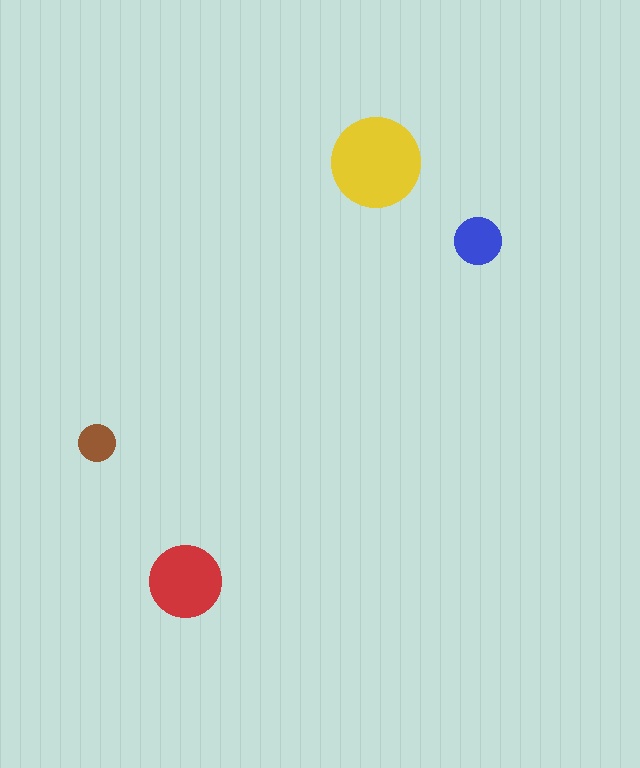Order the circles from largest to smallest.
the yellow one, the red one, the blue one, the brown one.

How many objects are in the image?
There are 4 objects in the image.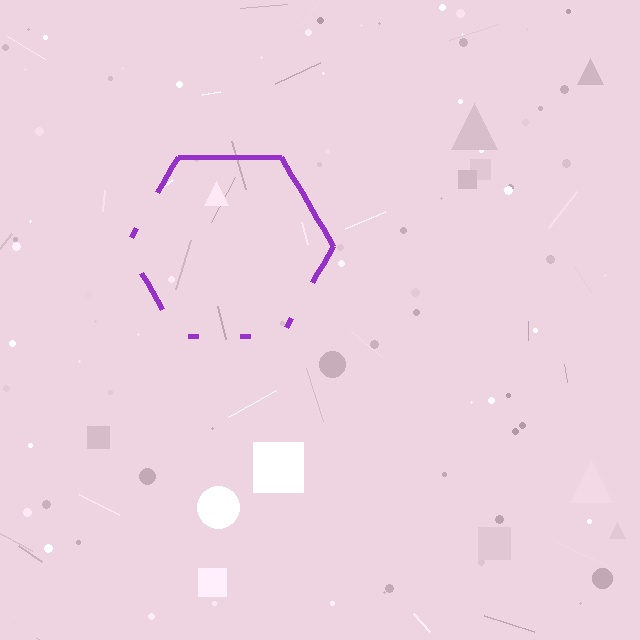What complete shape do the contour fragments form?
The contour fragments form a hexagon.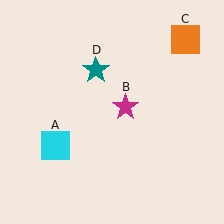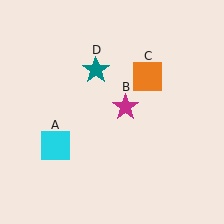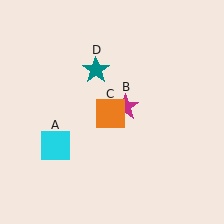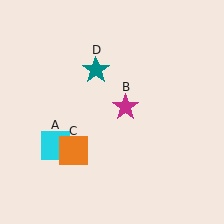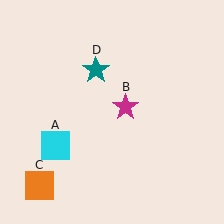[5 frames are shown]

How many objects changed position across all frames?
1 object changed position: orange square (object C).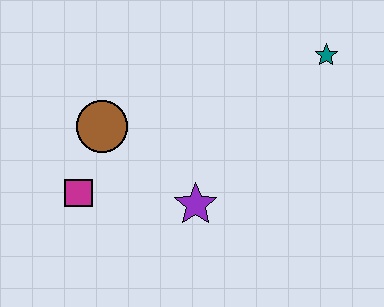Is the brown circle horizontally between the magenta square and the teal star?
Yes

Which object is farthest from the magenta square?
The teal star is farthest from the magenta square.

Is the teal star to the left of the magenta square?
No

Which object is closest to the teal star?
The purple star is closest to the teal star.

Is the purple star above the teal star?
No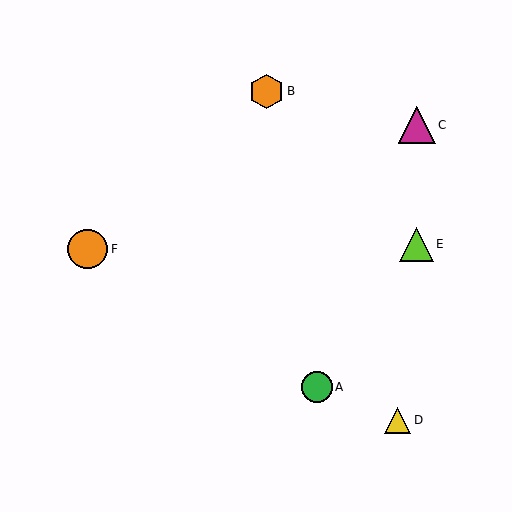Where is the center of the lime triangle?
The center of the lime triangle is at (416, 244).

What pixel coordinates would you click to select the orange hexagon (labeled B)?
Click at (267, 91) to select the orange hexagon B.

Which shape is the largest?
The orange circle (labeled F) is the largest.